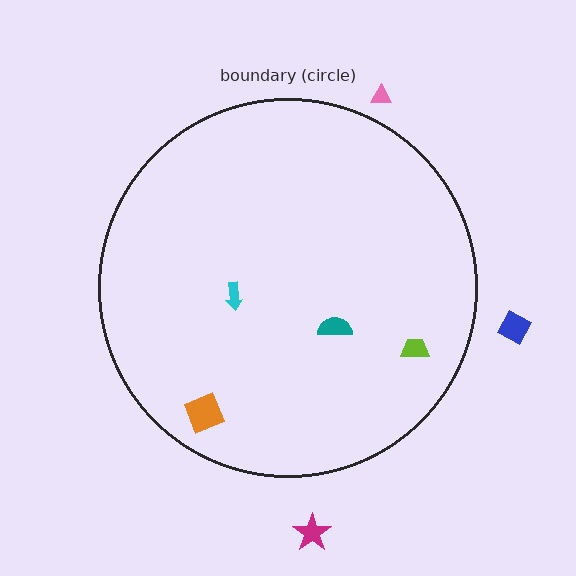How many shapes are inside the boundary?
4 inside, 3 outside.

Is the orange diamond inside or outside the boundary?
Inside.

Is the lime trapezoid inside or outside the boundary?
Inside.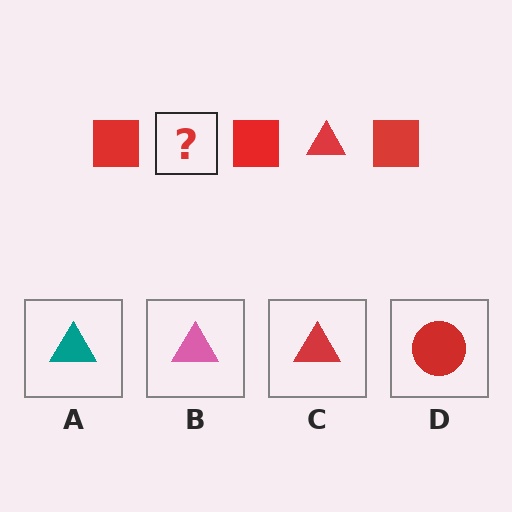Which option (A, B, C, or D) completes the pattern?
C.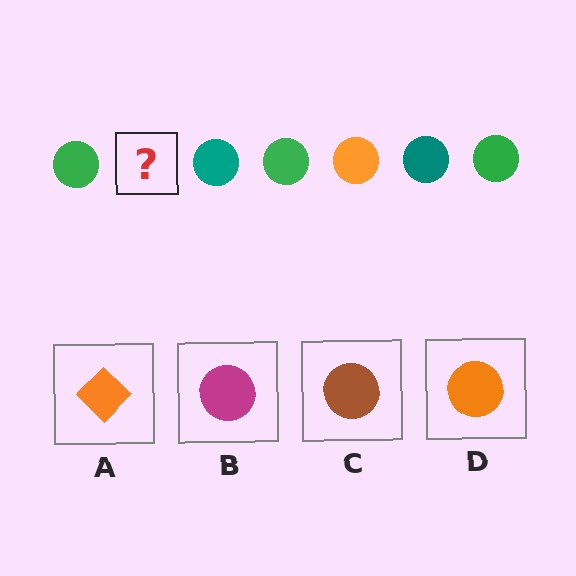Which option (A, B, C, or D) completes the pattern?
D.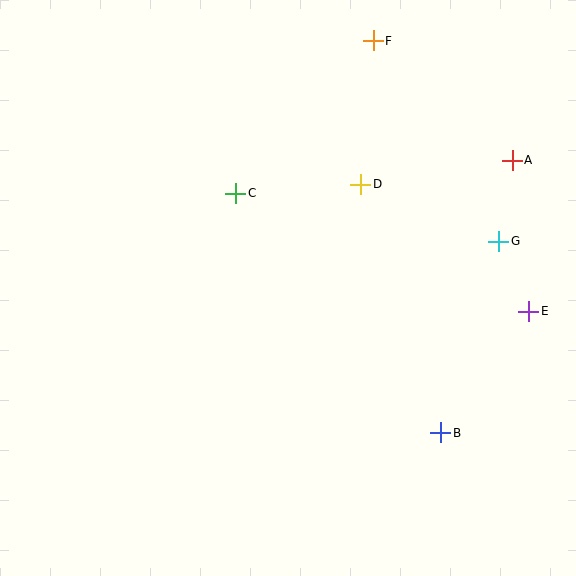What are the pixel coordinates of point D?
Point D is at (361, 184).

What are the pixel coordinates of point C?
Point C is at (236, 193).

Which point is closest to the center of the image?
Point C at (236, 193) is closest to the center.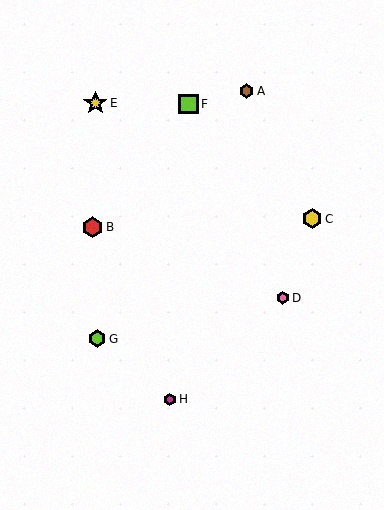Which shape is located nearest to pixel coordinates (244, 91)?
The brown hexagon (labeled A) at (246, 91) is nearest to that location.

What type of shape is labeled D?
Shape D is a pink hexagon.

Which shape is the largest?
The yellow star (labeled E) is the largest.